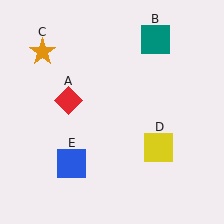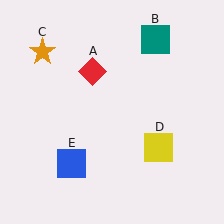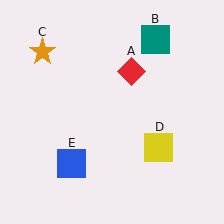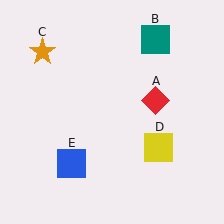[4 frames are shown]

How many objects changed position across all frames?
1 object changed position: red diamond (object A).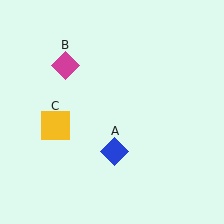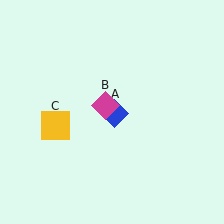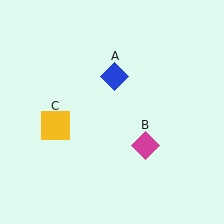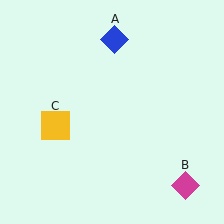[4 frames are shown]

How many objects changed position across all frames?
2 objects changed position: blue diamond (object A), magenta diamond (object B).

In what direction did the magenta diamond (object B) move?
The magenta diamond (object B) moved down and to the right.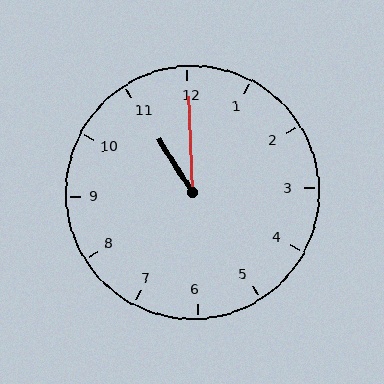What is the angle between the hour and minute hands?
Approximately 30 degrees.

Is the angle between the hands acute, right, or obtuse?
It is acute.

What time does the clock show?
11:00.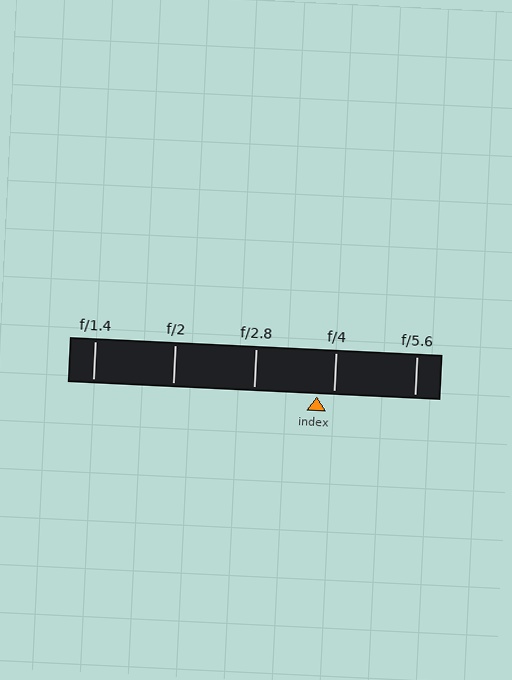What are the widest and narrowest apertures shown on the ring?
The widest aperture shown is f/1.4 and the narrowest is f/5.6.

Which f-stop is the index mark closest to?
The index mark is closest to f/4.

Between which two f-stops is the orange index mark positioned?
The index mark is between f/2.8 and f/4.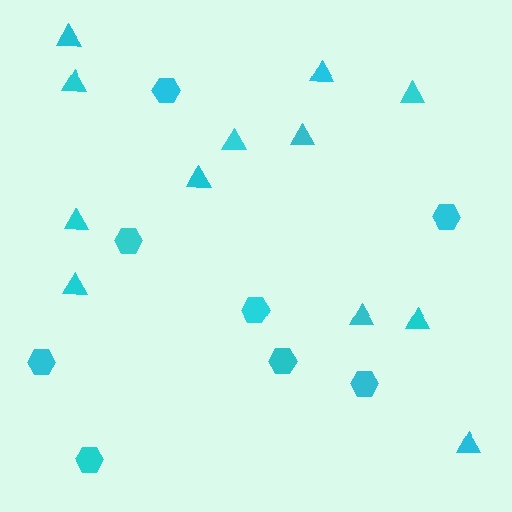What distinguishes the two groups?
There are 2 groups: one group of hexagons (8) and one group of triangles (12).